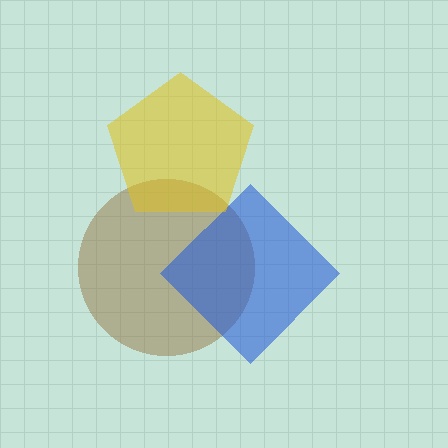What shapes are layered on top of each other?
The layered shapes are: a brown circle, a blue diamond, a yellow pentagon.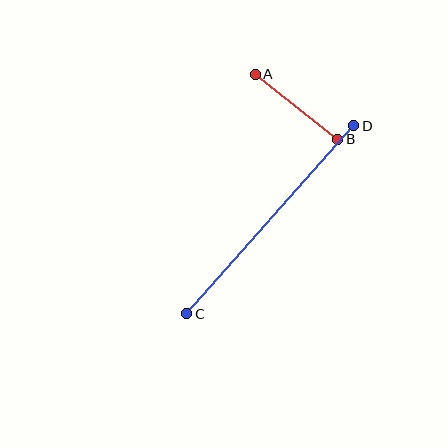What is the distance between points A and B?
The distance is approximately 105 pixels.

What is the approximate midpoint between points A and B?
The midpoint is at approximately (296, 107) pixels.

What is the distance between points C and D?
The distance is approximately 252 pixels.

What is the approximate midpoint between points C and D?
The midpoint is at approximately (270, 220) pixels.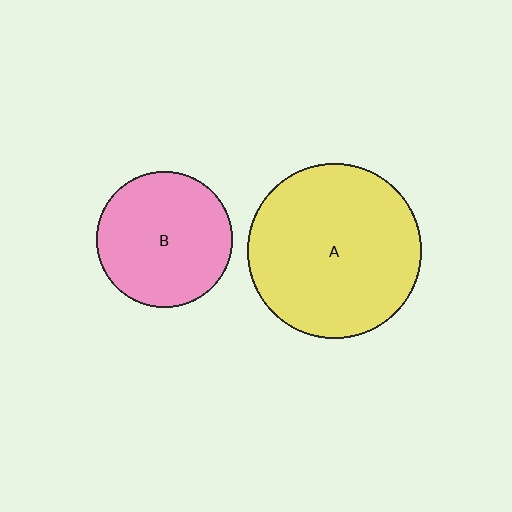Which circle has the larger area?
Circle A (yellow).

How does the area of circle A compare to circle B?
Approximately 1.6 times.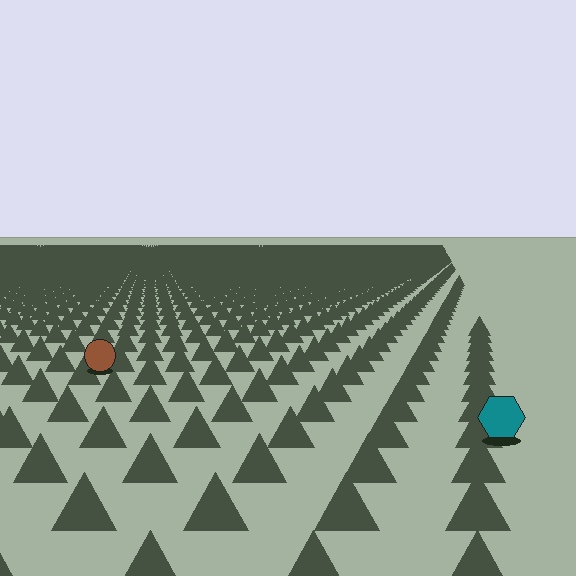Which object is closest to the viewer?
The teal hexagon is closest. The texture marks near it are larger and more spread out.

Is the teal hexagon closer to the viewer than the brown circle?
Yes. The teal hexagon is closer — you can tell from the texture gradient: the ground texture is coarser near it.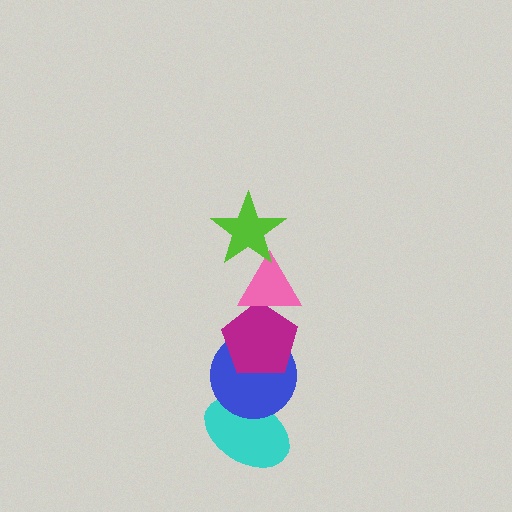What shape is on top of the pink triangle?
The lime star is on top of the pink triangle.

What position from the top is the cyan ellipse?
The cyan ellipse is 5th from the top.